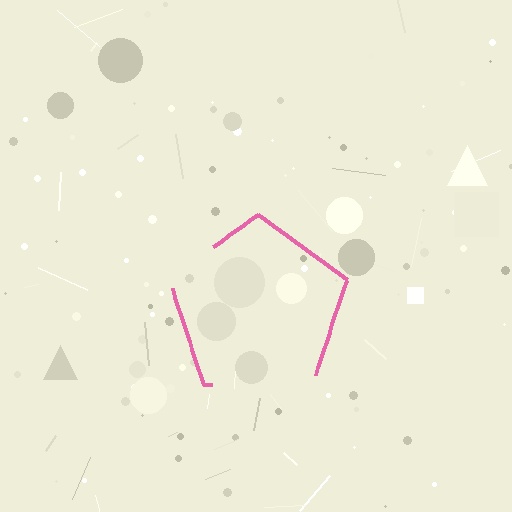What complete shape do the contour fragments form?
The contour fragments form a pentagon.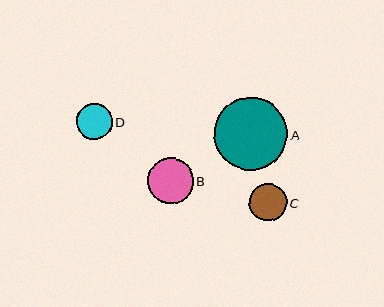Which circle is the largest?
Circle A is the largest with a size of approximately 73 pixels.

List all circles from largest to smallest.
From largest to smallest: A, B, C, D.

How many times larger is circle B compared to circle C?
Circle B is approximately 1.2 times the size of circle C.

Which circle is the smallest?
Circle D is the smallest with a size of approximately 36 pixels.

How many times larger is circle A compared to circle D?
Circle A is approximately 2.0 times the size of circle D.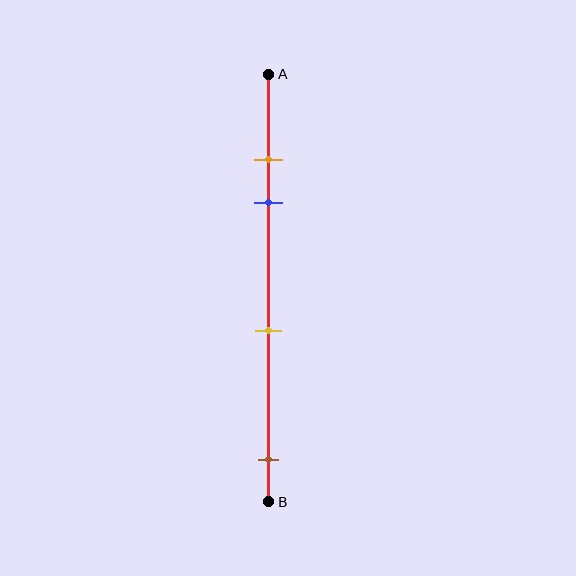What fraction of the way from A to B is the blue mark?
The blue mark is approximately 30% (0.3) of the way from A to B.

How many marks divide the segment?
There are 4 marks dividing the segment.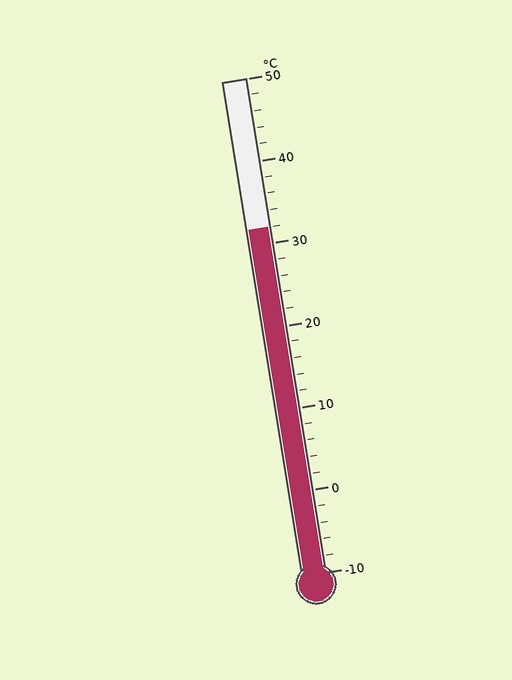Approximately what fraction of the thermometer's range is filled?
The thermometer is filled to approximately 70% of its range.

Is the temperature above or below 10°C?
The temperature is above 10°C.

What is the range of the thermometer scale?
The thermometer scale ranges from -10°C to 50°C.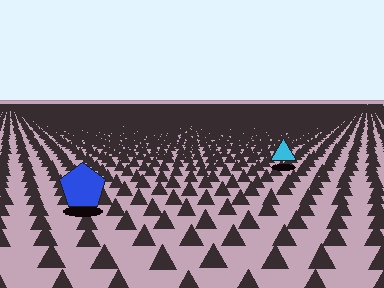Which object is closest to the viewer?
The blue pentagon is closest. The texture marks near it are larger and more spread out.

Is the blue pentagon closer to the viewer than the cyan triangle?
Yes. The blue pentagon is closer — you can tell from the texture gradient: the ground texture is coarser near it.